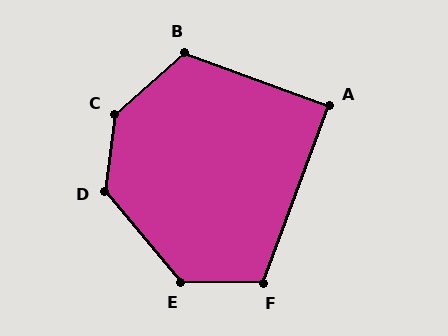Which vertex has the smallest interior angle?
A, at approximately 90 degrees.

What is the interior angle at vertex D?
Approximately 132 degrees (obtuse).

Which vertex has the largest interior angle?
C, at approximately 139 degrees.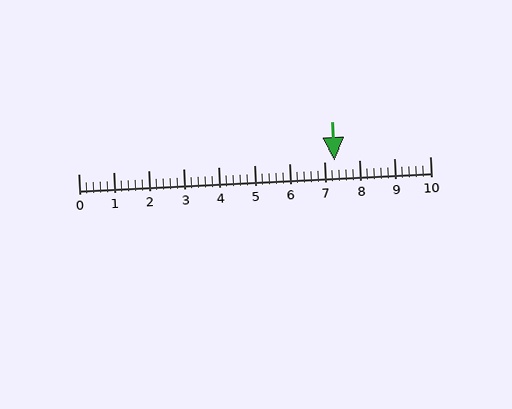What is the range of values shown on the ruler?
The ruler shows values from 0 to 10.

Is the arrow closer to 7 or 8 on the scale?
The arrow is closer to 7.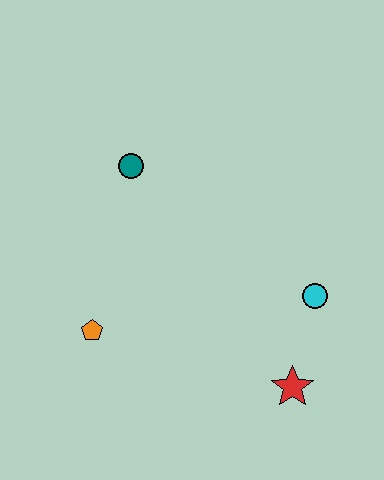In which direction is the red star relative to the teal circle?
The red star is below the teal circle.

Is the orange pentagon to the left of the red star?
Yes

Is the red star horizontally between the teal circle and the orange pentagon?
No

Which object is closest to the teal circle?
The orange pentagon is closest to the teal circle.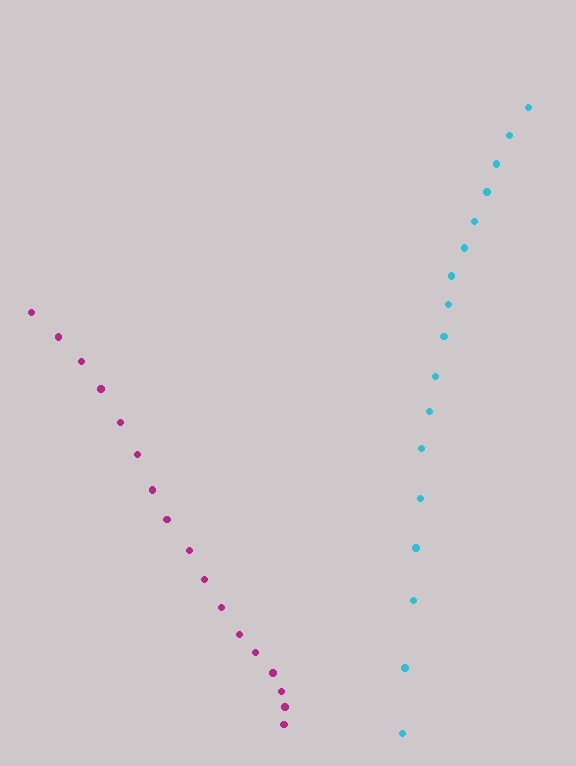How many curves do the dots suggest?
There are 2 distinct paths.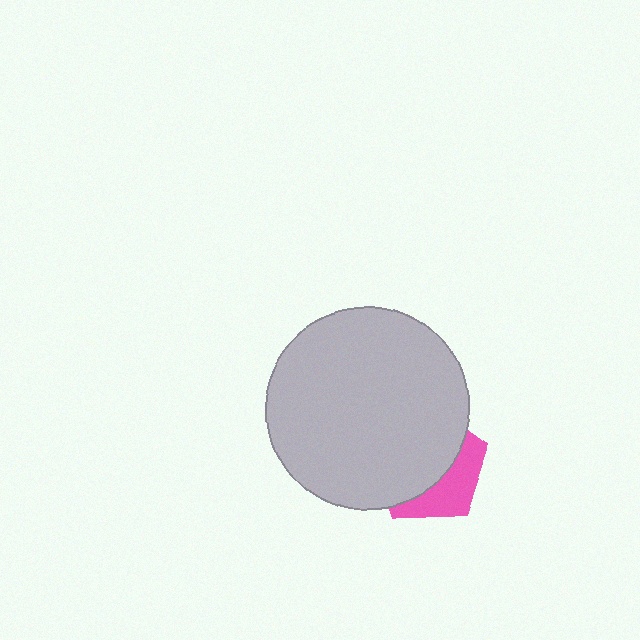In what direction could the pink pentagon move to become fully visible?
The pink pentagon could move toward the lower-right. That would shift it out from behind the light gray circle entirely.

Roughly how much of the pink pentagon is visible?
A small part of it is visible (roughly 35%).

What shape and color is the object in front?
The object in front is a light gray circle.